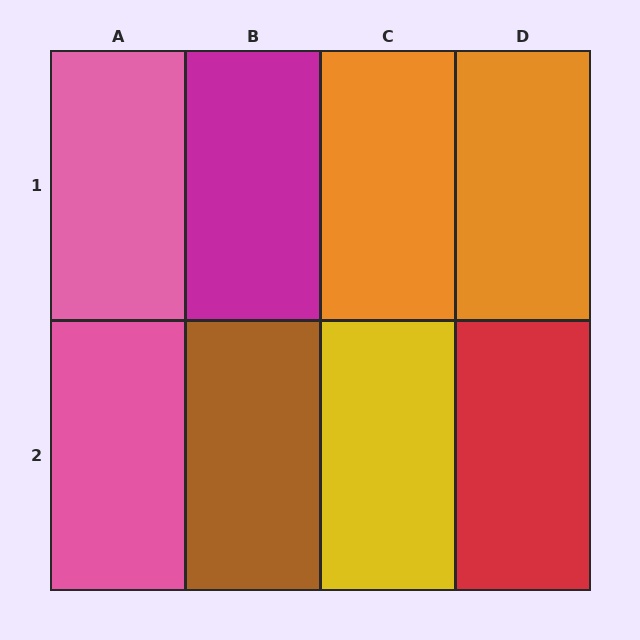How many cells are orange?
2 cells are orange.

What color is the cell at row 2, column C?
Yellow.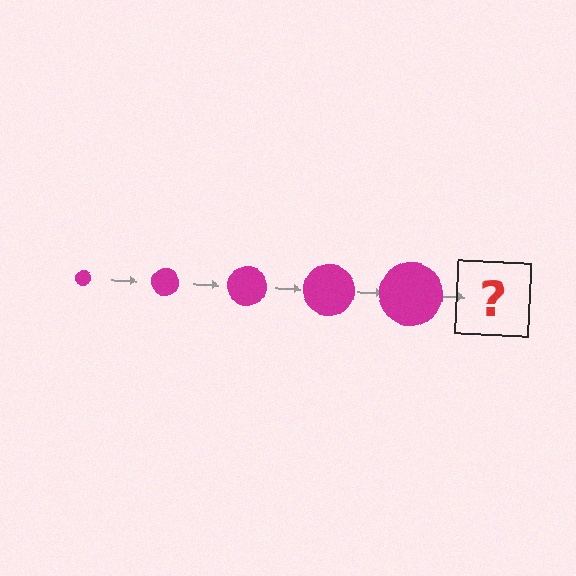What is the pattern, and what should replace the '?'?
The pattern is that the circle gets progressively larger each step. The '?' should be a magenta circle, larger than the previous one.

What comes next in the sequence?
The next element should be a magenta circle, larger than the previous one.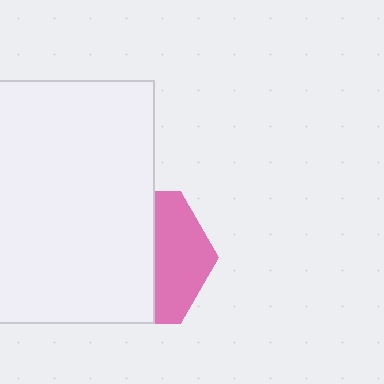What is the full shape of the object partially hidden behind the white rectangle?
The partially hidden object is a pink hexagon.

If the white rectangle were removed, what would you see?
You would see the complete pink hexagon.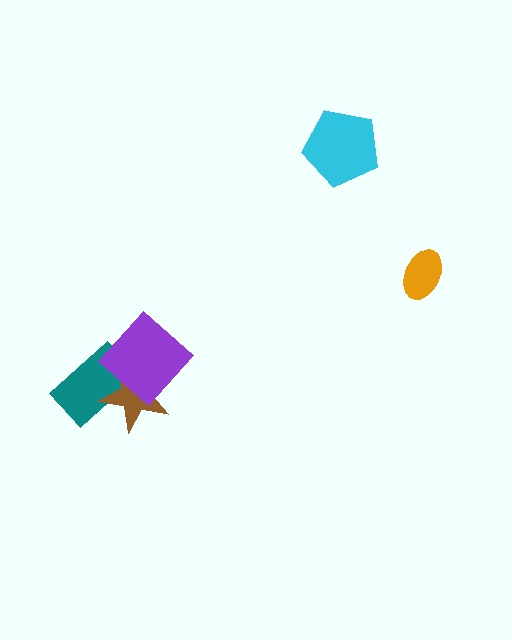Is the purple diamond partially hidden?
No, no other shape covers it.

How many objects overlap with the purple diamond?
2 objects overlap with the purple diamond.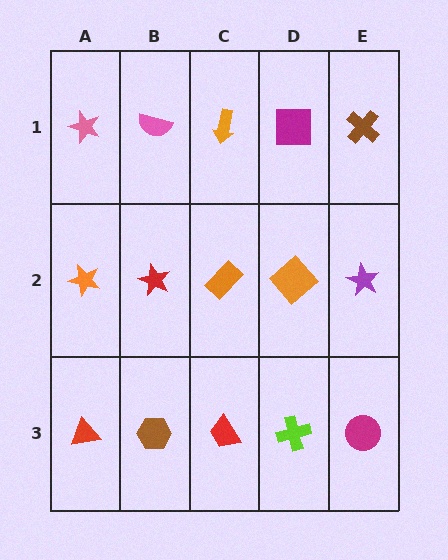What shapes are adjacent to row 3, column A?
An orange star (row 2, column A), a brown hexagon (row 3, column B).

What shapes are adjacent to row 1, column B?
A red star (row 2, column B), a pink star (row 1, column A), an orange arrow (row 1, column C).